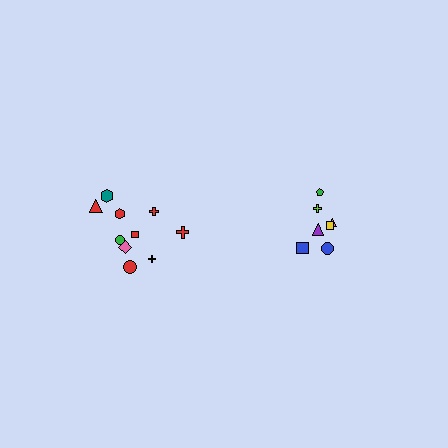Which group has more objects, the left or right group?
The left group.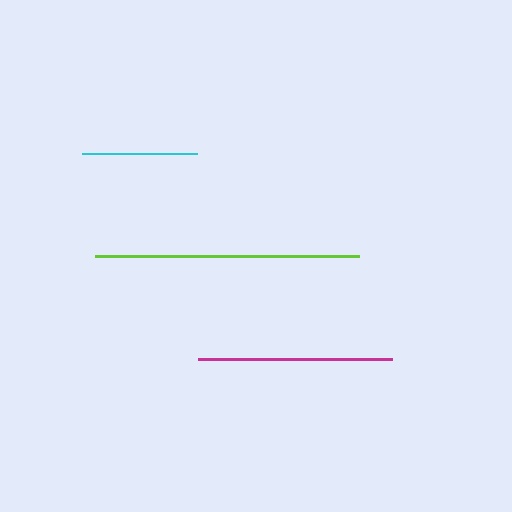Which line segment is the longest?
The lime line is the longest at approximately 264 pixels.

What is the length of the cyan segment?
The cyan segment is approximately 115 pixels long.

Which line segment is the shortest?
The cyan line is the shortest at approximately 115 pixels.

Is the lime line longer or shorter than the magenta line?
The lime line is longer than the magenta line.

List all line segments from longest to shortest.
From longest to shortest: lime, magenta, cyan.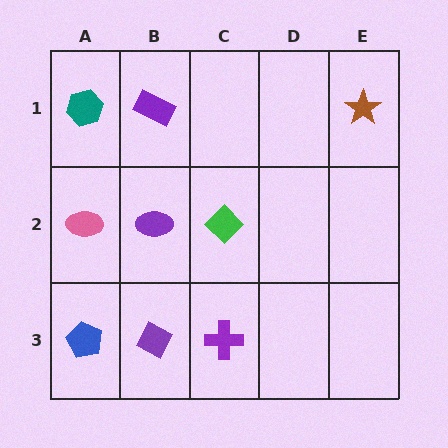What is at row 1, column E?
A brown star.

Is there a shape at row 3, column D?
No, that cell is empty.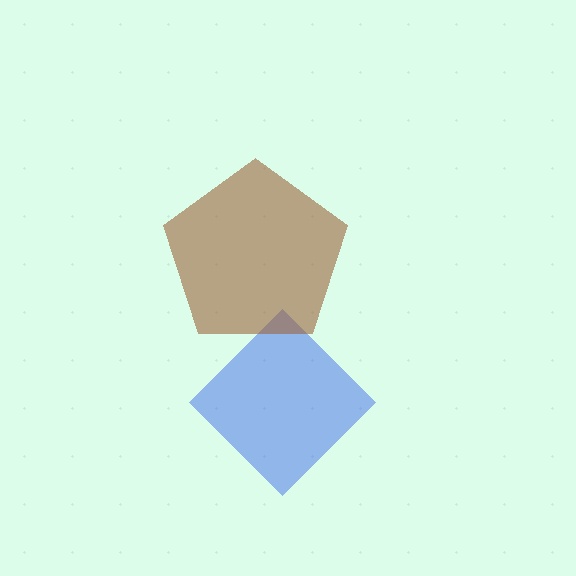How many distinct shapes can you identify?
There are 2 distinct shapes: a blue diamond, a brown pentagon.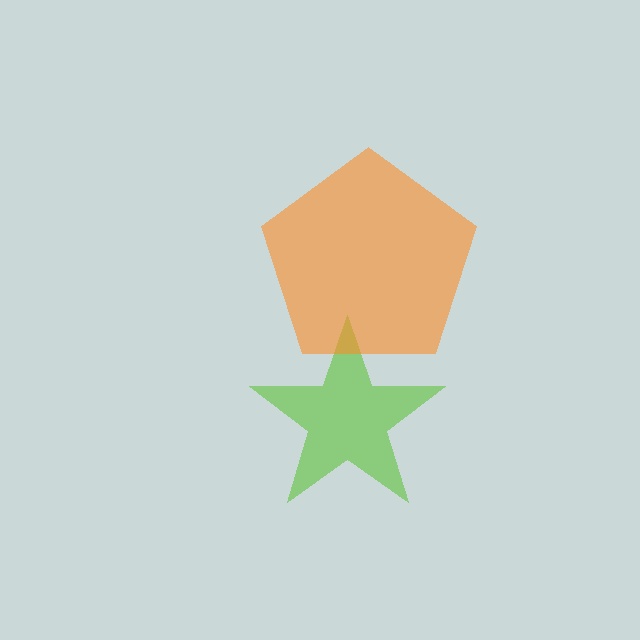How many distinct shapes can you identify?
There are 2 distinct shapes: a lime star, an orange pentagon.